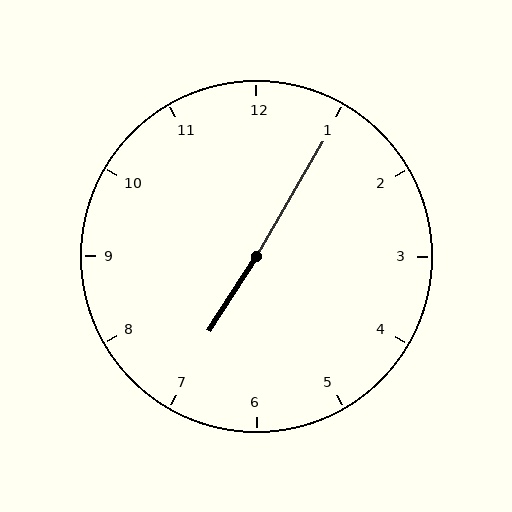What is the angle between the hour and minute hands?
Approximately 178 degrees.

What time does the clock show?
7:05.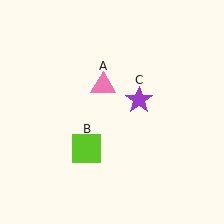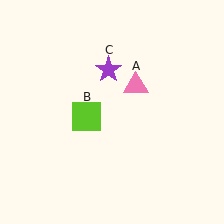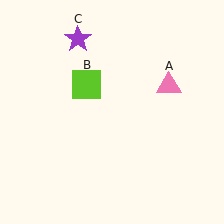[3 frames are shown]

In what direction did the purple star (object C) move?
The purple star (object C) moved up and to the left.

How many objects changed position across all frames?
3 objects changed position: pink triangle (object A), lime square (object B), purple star (object C).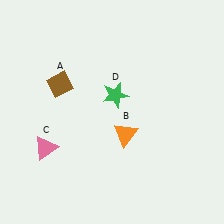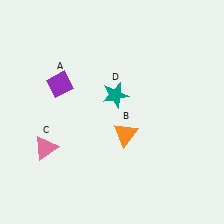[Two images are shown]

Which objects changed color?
A changed from brown to purple. D changed from green to teal.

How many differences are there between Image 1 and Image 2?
There are 2 differences between the two images.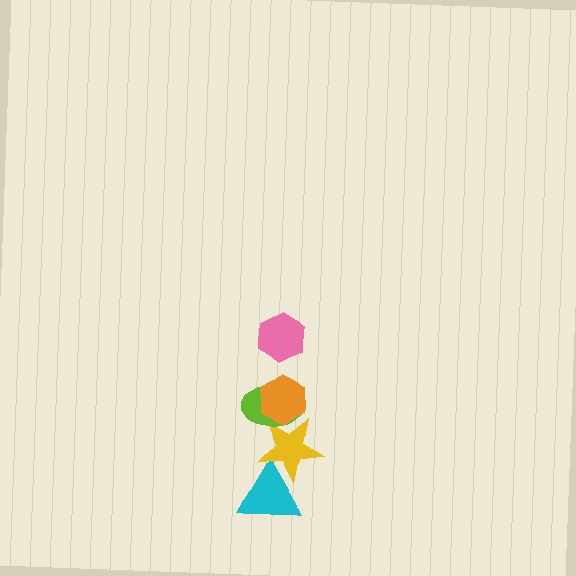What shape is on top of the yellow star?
The lime ellipse is on top of the yellow star.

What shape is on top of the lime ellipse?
The orange hexagon is on top of the lime ellipse.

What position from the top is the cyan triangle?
The cyan triangle is 5th from the top.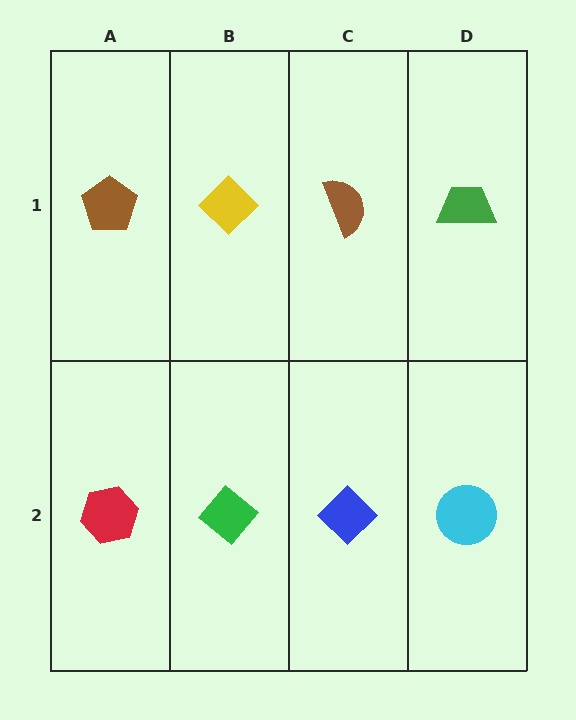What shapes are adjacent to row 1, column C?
A blue diamond (row 2, column C), a yellow diamond (row 1, column B), a green trapezoid (row 1, column D).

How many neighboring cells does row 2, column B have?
3.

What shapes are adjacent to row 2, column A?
A brown pentagon (row 1, column A), a green diamond (row 2, column B).